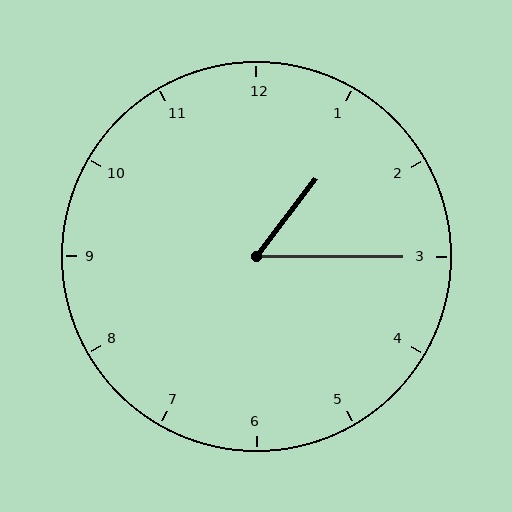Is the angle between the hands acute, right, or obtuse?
It is acute.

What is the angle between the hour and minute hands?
Approximately 52 degrees.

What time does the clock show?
1:15.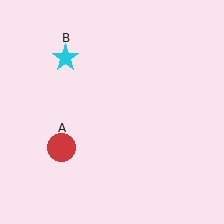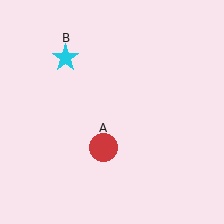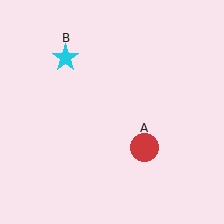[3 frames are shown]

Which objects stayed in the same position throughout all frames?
Cyan star (object B) remained stationary.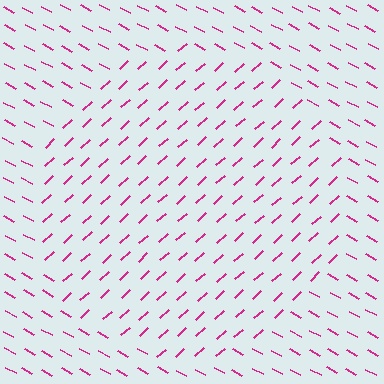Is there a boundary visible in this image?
Yes, there is a texture boundary formed by a change in line orientation.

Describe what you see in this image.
The image is filled with small magenta line segments. A circle region in the image has lines oriented differently from the surrounding lines, creating a visible texture boundary.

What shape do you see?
I see a circle.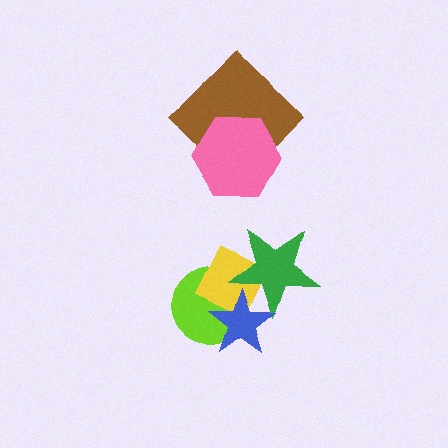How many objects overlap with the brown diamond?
1 object overlaps with the brown diamond.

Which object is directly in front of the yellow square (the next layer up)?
The green star is directly in front of the yellow square.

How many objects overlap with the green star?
3 objects overlap with the green star.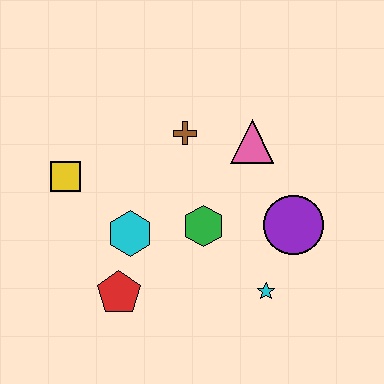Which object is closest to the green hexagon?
The cyan hexagon is closest to the green hexagon.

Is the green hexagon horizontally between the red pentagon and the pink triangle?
Yes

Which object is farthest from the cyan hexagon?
The purple circle is farthest from the cyan hexagon.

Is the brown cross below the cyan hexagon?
No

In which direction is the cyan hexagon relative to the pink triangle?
The cyan hexagon is to the left of the pink triangle.